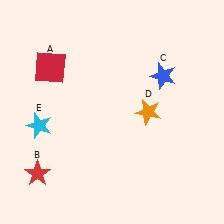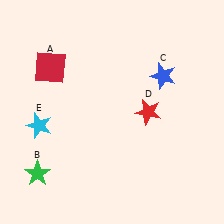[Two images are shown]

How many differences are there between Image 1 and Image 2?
There are 2 differences between the two images.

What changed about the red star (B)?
In Image 1, B is red. In Image 2, it changed to green.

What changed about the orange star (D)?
In Image 1, D is orange. In Image 2, it changed to red.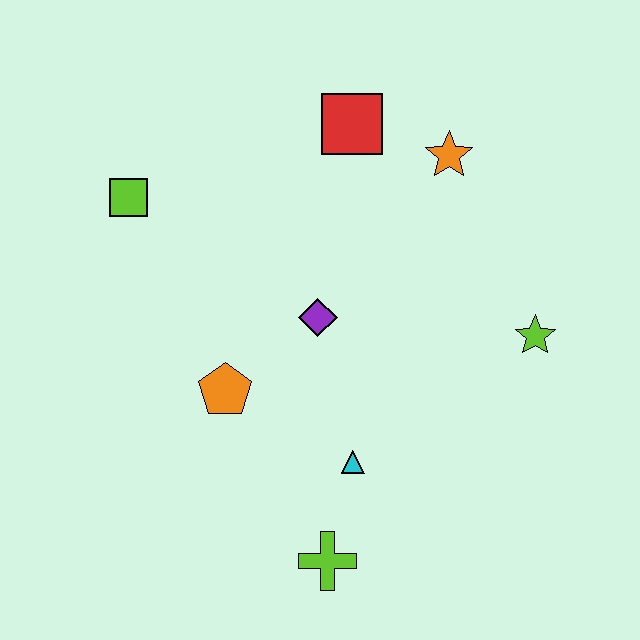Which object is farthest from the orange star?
The lime cross is farthest from the orange star.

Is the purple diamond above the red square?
No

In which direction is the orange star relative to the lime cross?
The orange star is above the lime cross.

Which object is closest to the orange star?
The red square is closest to the orange star.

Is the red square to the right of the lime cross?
Yes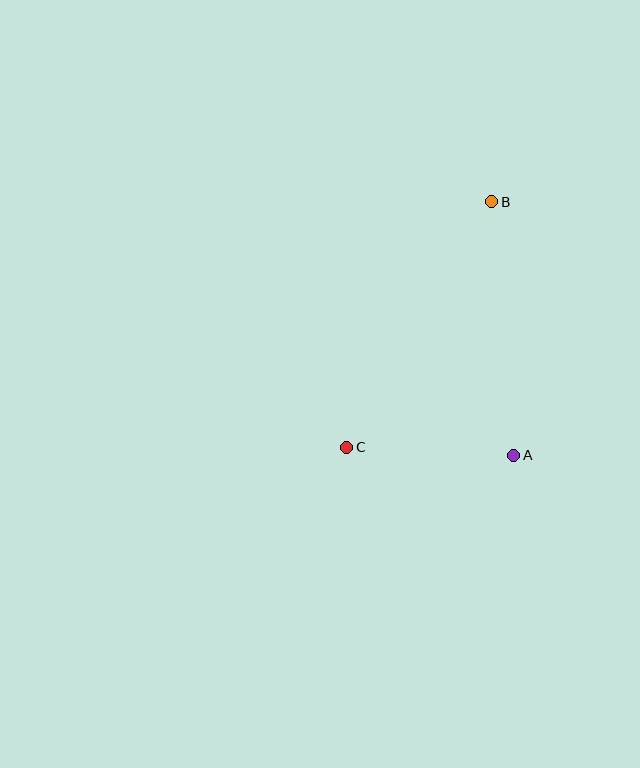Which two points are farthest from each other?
Points B and C are farthest from each other.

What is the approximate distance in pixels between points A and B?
The distance between A and B is approximately 254 pixels.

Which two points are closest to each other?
Points A and C are closest to each other.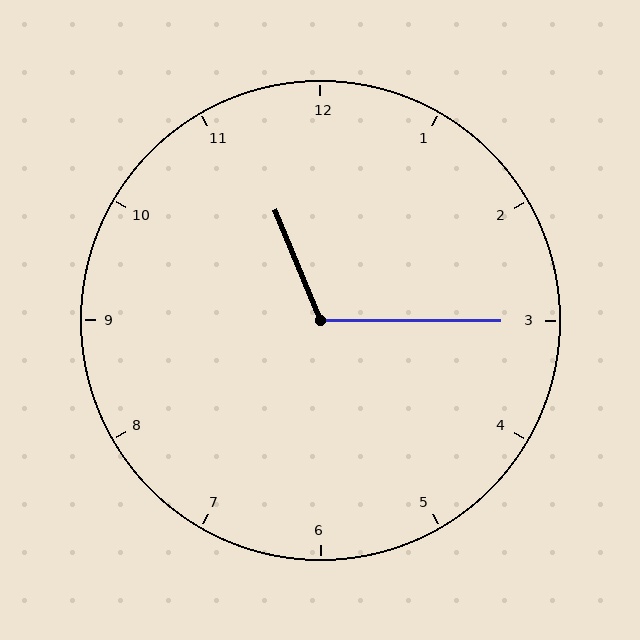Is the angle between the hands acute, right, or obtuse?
It is obtuse.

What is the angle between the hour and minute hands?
Approximately 112 degrees.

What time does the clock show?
11:15.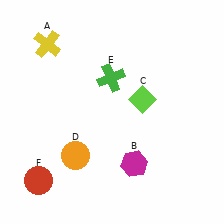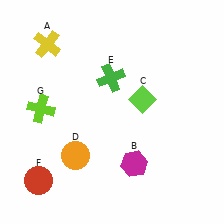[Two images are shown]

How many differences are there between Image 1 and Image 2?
There is 1 difference between the two images.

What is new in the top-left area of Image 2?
A lime cross (G) was added in the top-left area of Image 2.